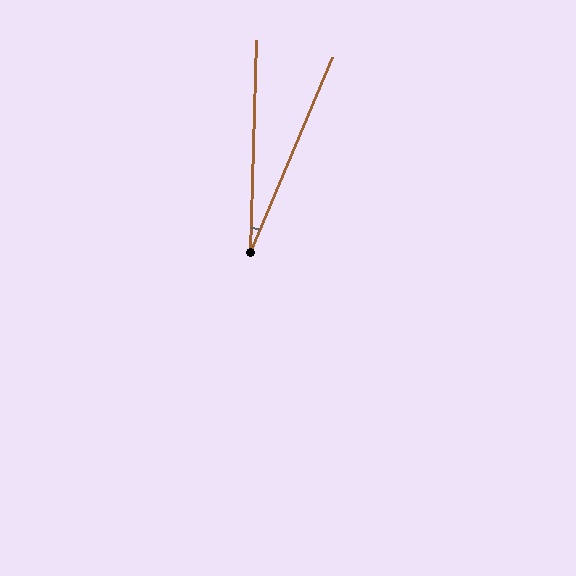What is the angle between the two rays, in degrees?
Approximately 21 degrees.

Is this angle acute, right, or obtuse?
It is acute.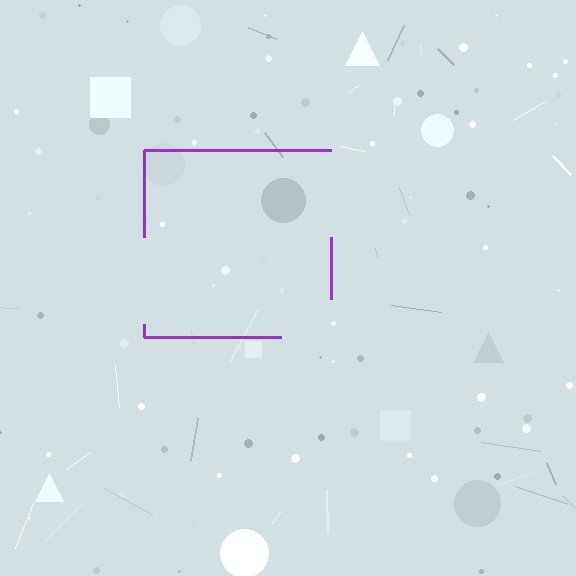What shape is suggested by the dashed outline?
The dashed outline suggests a square.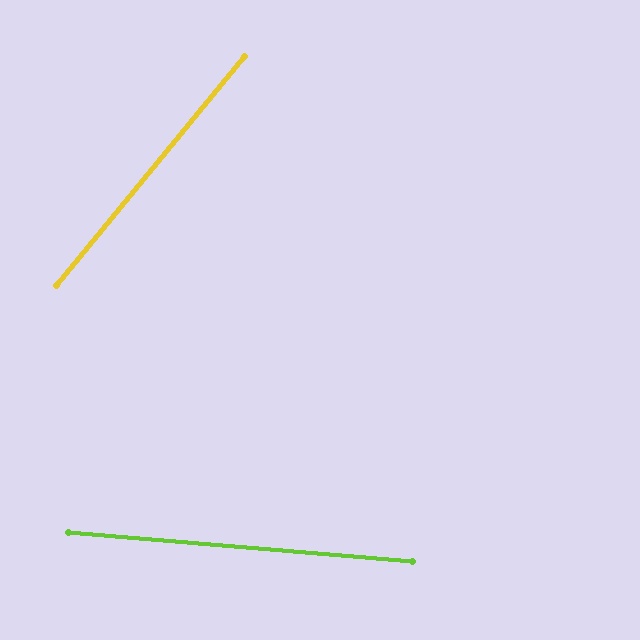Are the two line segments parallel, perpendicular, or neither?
Neither parallel nor perpendicular — they differ by about 55°.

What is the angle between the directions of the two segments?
Approximately 55 degrees.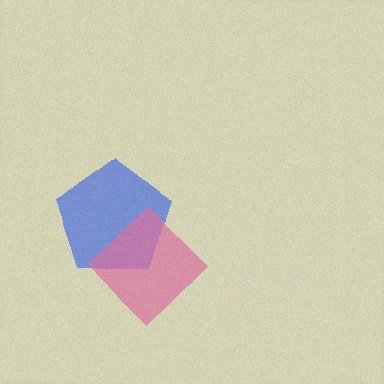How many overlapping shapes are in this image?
There are 2 overlapping shapes in the image.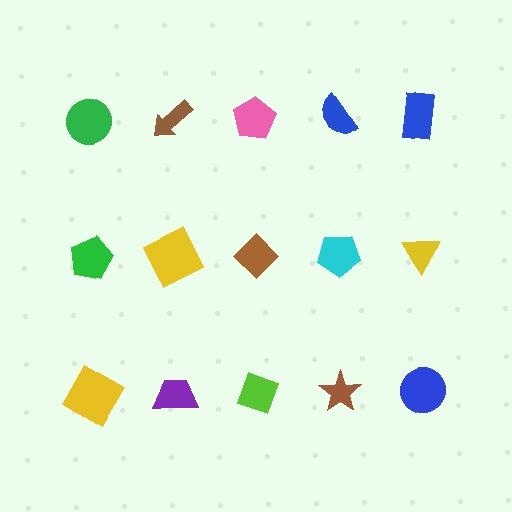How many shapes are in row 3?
5 shapes.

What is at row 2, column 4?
A cyan pentagon.